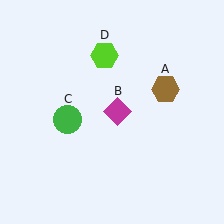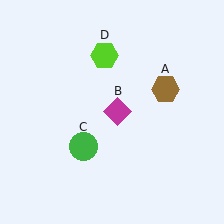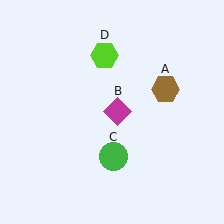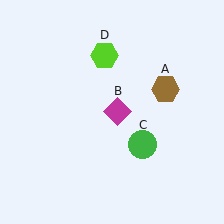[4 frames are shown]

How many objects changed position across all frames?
1 object changed position: green circle (object C).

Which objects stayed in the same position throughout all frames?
Brown hexagon (object A) and magenta diamond (object B) and lime hexagon (object D) remained stationary.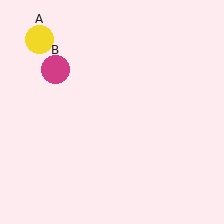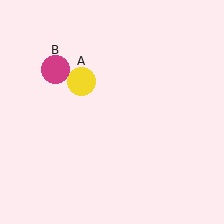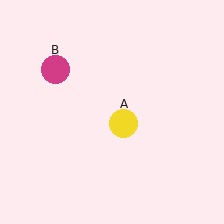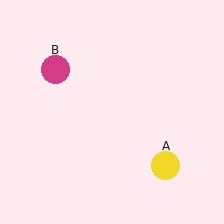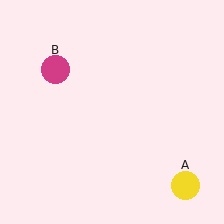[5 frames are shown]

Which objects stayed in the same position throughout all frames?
Magenta circle (object B) remained stationary.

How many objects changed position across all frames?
1 object changed position: yellow circle (object A).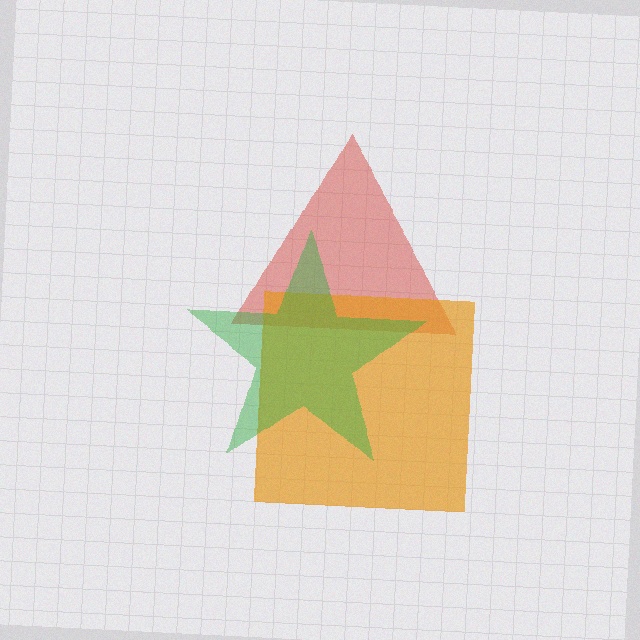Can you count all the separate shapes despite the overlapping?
Yes, there are 3 separate shapes.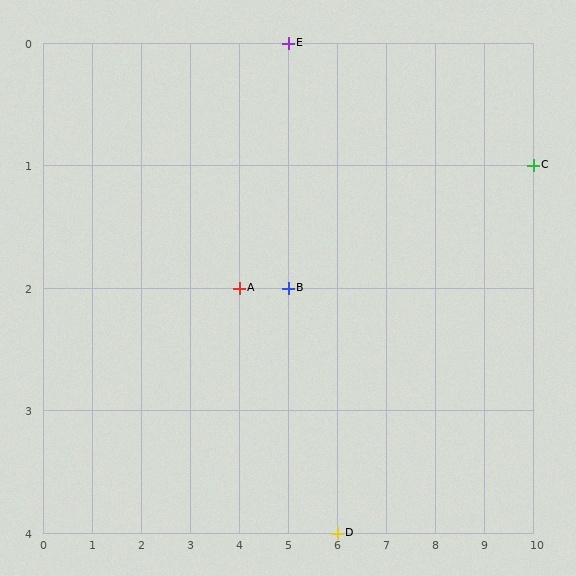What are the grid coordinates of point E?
Point E is at grid coordinates (5, 0).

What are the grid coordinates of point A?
Point A is at grid coordinates (4, 2).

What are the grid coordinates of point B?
Point B is at grid coordinates (5, 2).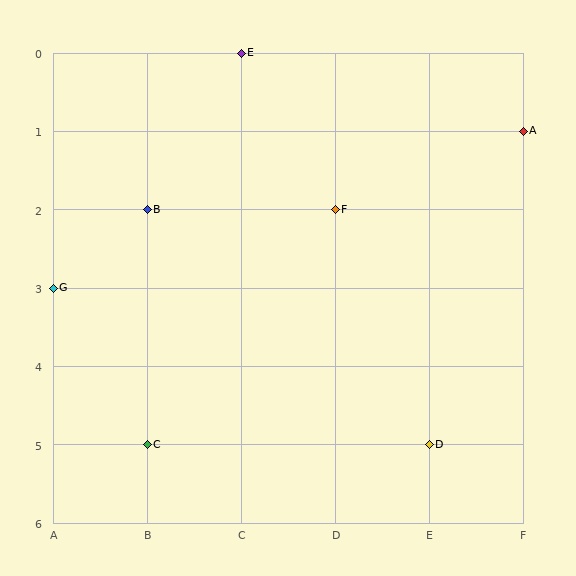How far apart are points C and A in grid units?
Points C and A are 4 columns and 4 rows apart (about 5.7 grid units diagonally).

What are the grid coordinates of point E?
Point E is at grid coordinates (C, 0).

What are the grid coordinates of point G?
Point G is at grid coordinates (A, 3).